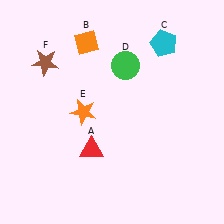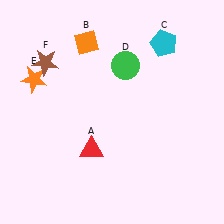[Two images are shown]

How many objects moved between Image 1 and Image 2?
1 object moved between the two images.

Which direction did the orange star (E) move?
The orange star (E) moved left.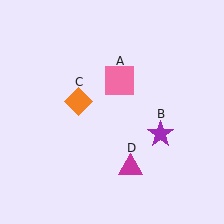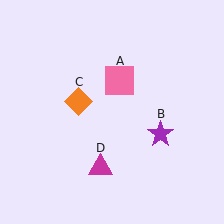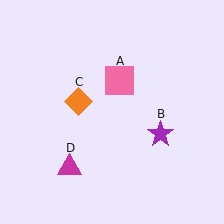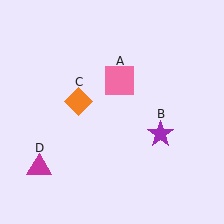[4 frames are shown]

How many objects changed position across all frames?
1 object changed position: magenta triangle (object D).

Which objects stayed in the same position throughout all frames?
Pink square (object A) and purple star (object B) and orange diamond (object C) remained stationary.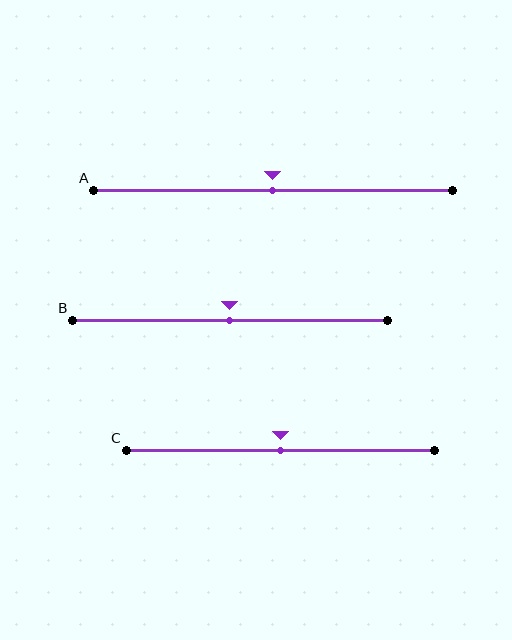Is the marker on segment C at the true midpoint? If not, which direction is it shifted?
Yes, the marker on segment C is at the true midpoint.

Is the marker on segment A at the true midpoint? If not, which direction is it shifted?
Yes, the marker on segment A is at the true midpoint.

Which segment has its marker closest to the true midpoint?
Segment A has its marker closest to the true midpoint.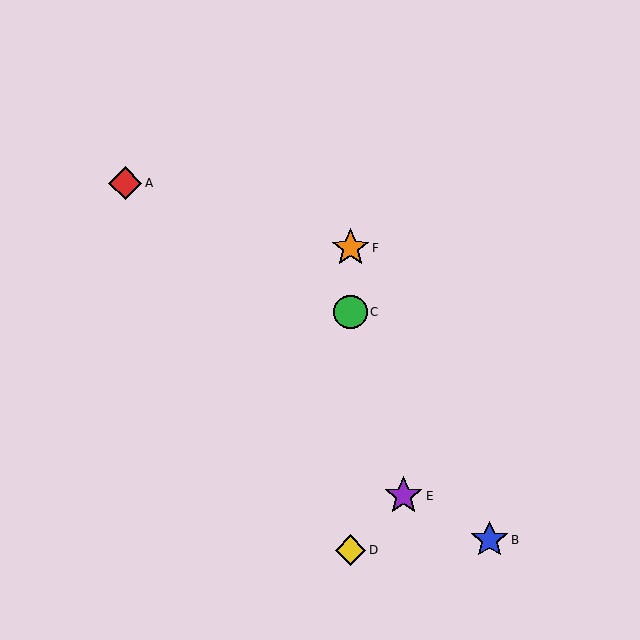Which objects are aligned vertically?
Objects C, D, F are aligned vertically.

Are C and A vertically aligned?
No, C is at x≈351 and A is at x≈125.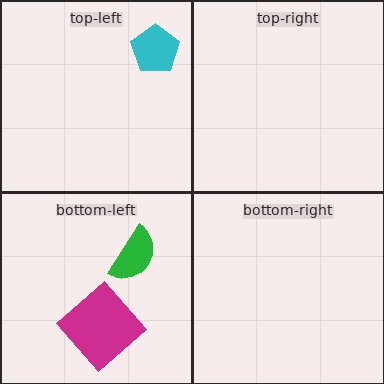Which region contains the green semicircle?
The bottom-left region.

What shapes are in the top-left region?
The cyan pentagon.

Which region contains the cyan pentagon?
The top-left region.